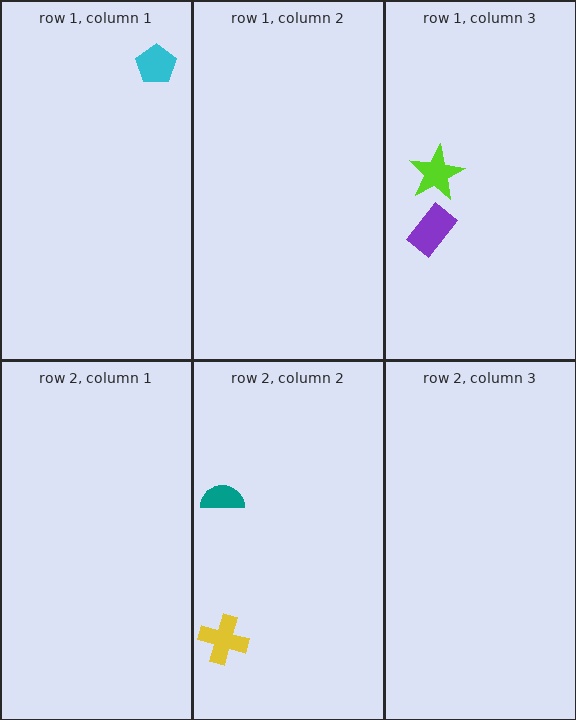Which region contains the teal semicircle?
The row 2, column 2 region.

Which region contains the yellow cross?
The row 2, column 2 region.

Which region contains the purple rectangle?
The row 1, column 3 region.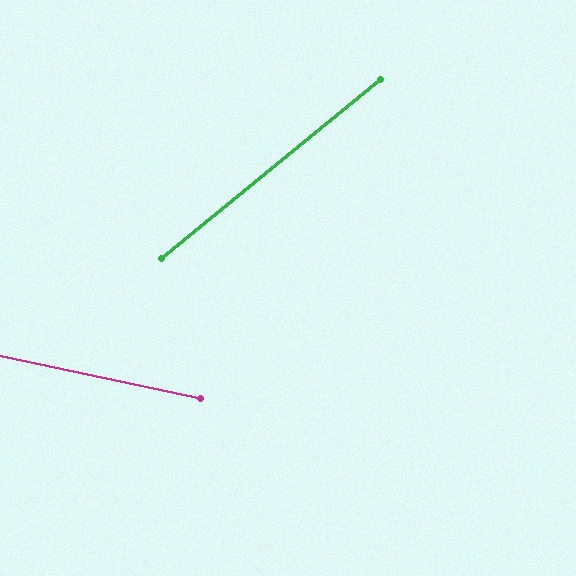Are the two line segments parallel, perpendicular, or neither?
Neither parallel nor perpendicular — they differ by about 51°.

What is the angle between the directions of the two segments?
Approximately 51 degrees.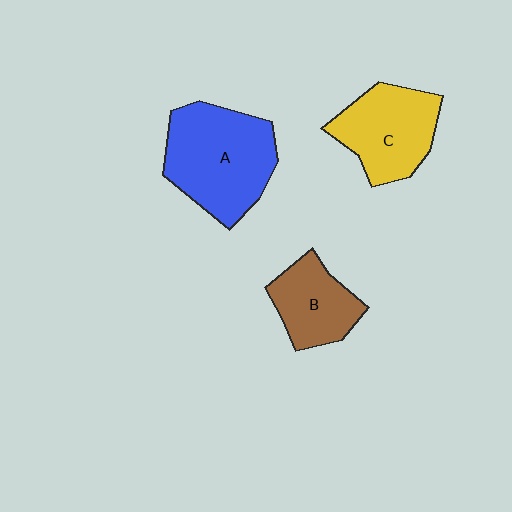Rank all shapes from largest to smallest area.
From largest to smallest: A (blue), C (yellow), B (brown).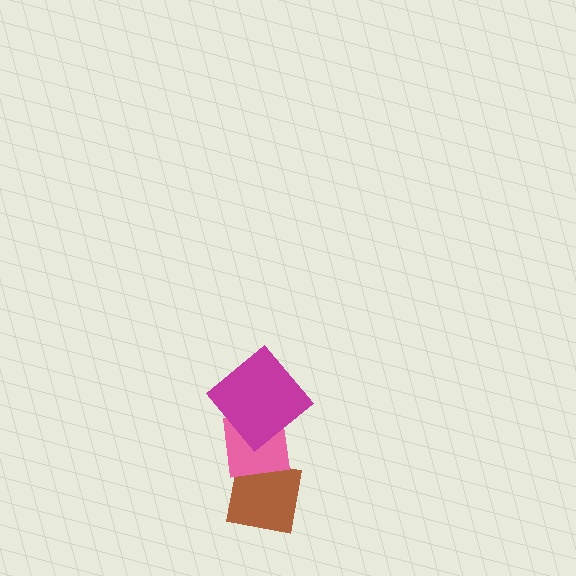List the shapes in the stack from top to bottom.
From top to bottom: the magenta diamond, the pink square, the brown square.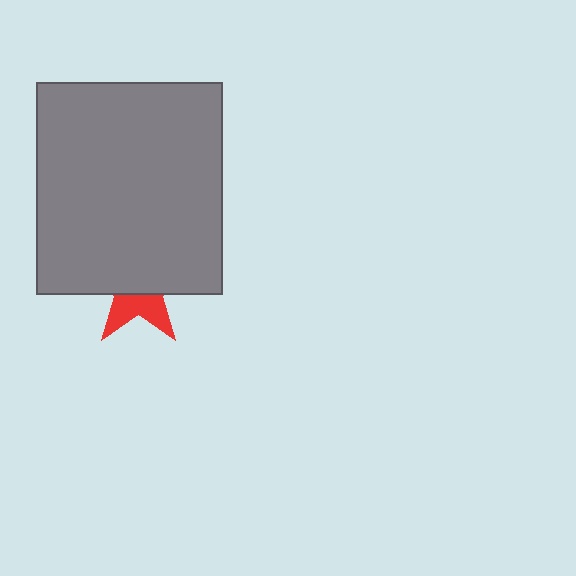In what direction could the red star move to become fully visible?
The red star could move down. That would shift it out from behind the gray rectangle entirely.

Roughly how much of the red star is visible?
A small part of it is visible (roughly 39%).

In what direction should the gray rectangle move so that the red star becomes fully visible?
The gray rectangle should move up. That is the shortest direction to clear the overlap and leave the red star fully visible.